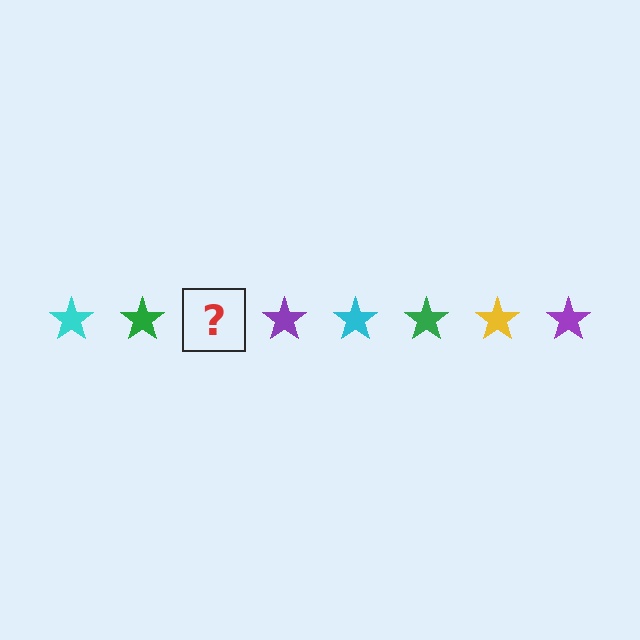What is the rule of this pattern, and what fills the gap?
The rule is that the pattern cycles through cyan, green, yellow, purple stars. The gap should be filled with a yellow star.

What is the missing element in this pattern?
The missing element is a yellow star.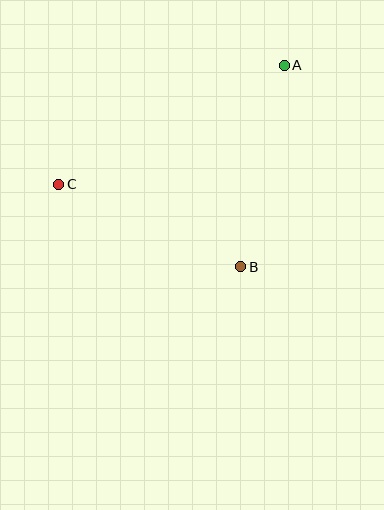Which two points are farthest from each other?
Points A and C are farthest from each other.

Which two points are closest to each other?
Points B and C are closest to each other.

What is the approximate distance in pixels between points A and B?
The distance between A and B is approximately 206 pixels.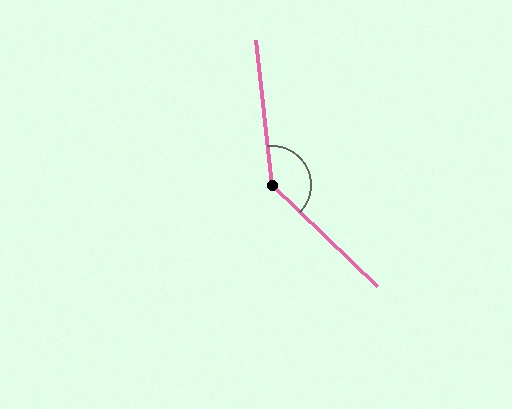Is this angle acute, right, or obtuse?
It is obtuse.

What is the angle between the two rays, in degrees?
Approximately 140 degrees.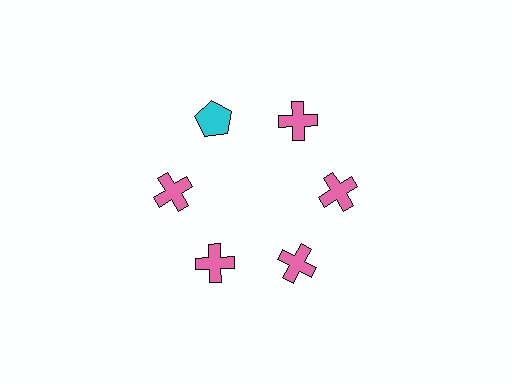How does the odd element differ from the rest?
It differs in both color (cyan instead of pink) and shape (pentagon instead of cross).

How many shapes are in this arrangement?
There are 6 shapes arranged in a ring pattern.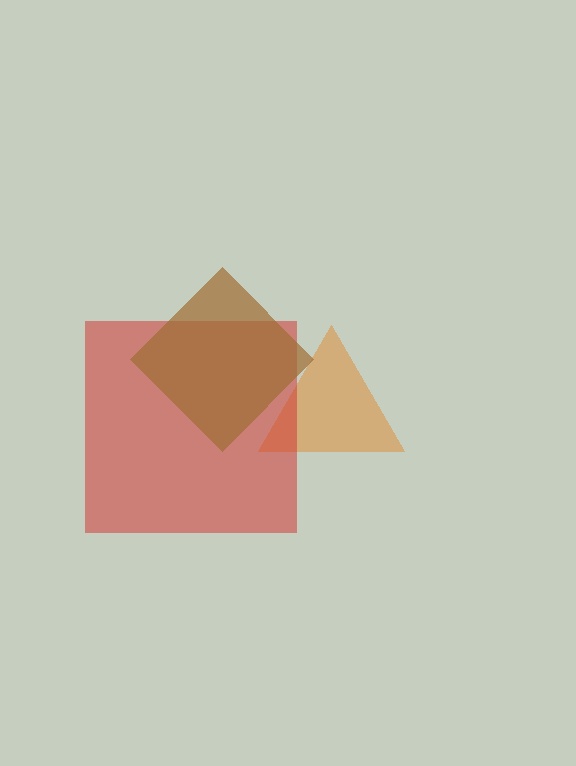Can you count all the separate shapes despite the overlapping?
Yes, there are 3 separate shapes.